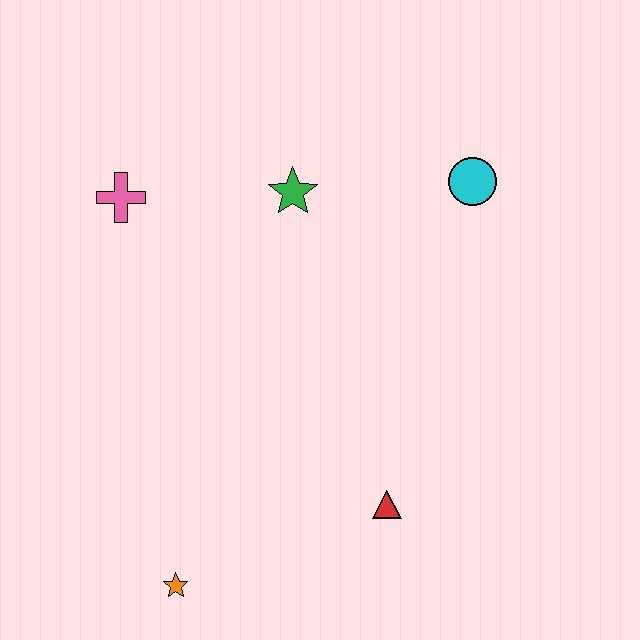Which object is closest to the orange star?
The red triangle is closest to the orange star.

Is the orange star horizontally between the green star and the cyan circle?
No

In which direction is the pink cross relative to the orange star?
The pink cross is above the orange star.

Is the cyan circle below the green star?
No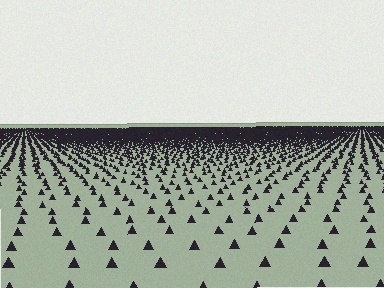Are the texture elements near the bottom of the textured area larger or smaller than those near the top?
Larger. Near the bottom, elements are closer to the viewer and appear at a bigger on-screen size.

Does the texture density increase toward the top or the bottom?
Density increases toward the top.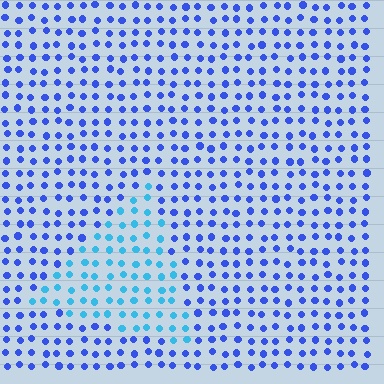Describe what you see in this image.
The image is filled with small blue elements in a uniform arrangement. A triangle-shaped region is visible where the elements are tinted to a slightly different hue, forming a subtle color boundary.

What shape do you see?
I see a triangle.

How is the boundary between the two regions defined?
The boundary is defined purely by a slight shift in hue (about 36 degrees). Spacing, size, and orientation are identical on both sides.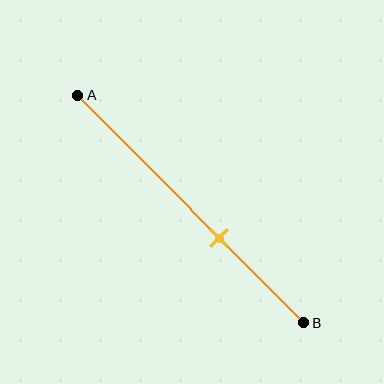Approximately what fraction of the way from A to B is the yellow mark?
The yellow mark is approximately 65% of the way from A to B.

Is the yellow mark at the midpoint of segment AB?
No, the mark is at about 65% from A, not at the 50% midpoint.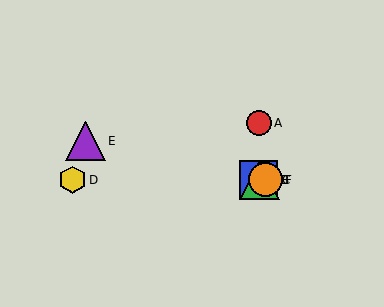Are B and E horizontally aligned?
No, B is at y≈180 and E is at y≈141.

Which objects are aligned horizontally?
Objects B, C, D, F are aligned horizontally.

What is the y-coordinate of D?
Object D is at y≈180.